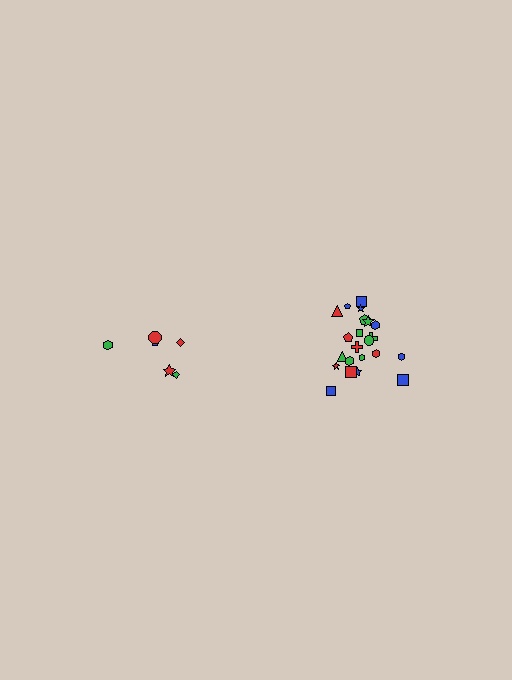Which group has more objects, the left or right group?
The right group.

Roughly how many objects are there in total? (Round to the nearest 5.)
Roughly 30 objects in total.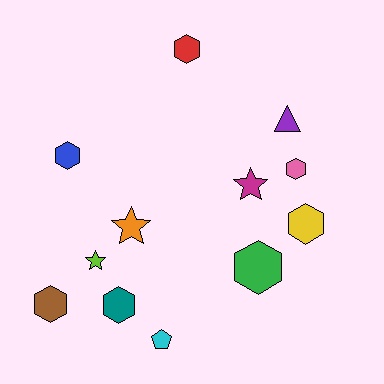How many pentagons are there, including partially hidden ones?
There is 1 pentagon.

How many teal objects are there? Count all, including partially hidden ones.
There is 1 teal object.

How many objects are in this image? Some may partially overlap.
There are 12 objects.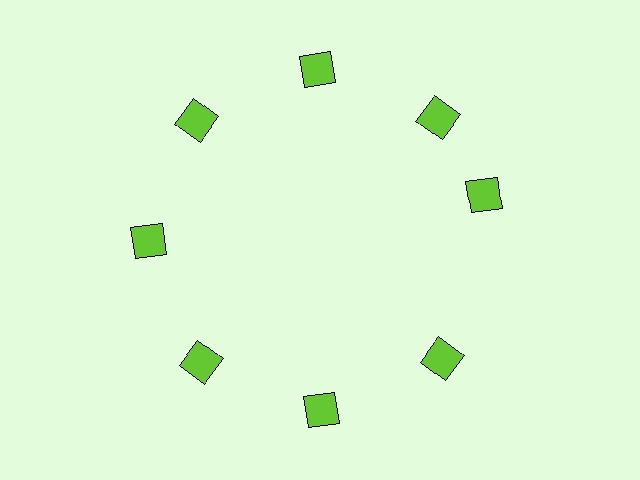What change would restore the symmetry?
The symmetry would be restored by rotating it back into even spacing with its neighbors so that all 8 squares sit at equal angles and equal distance from the center.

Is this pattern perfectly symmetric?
No. The 8 lime squares are arranged in a ring, but one element near the 3 o'clock position is rotated out of alignment along the ring, breaking the 8-fold rotational symmetry.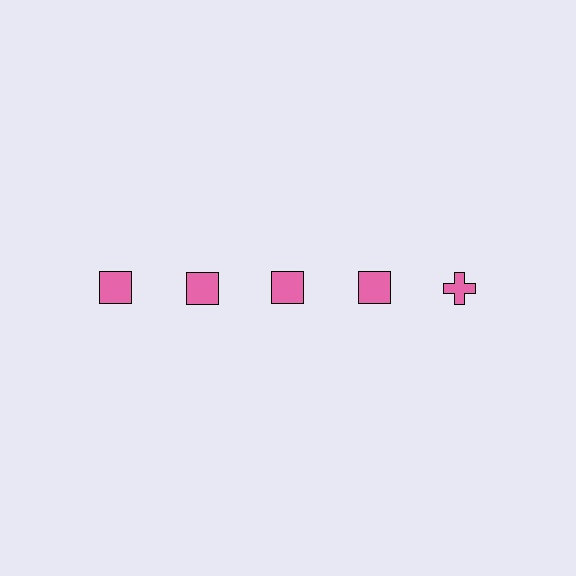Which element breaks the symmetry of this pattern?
The pink cross in the top row, rightmost column breaks the symmetry. All other shapes are pink squares.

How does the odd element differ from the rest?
It has a different shape: cross instead of square.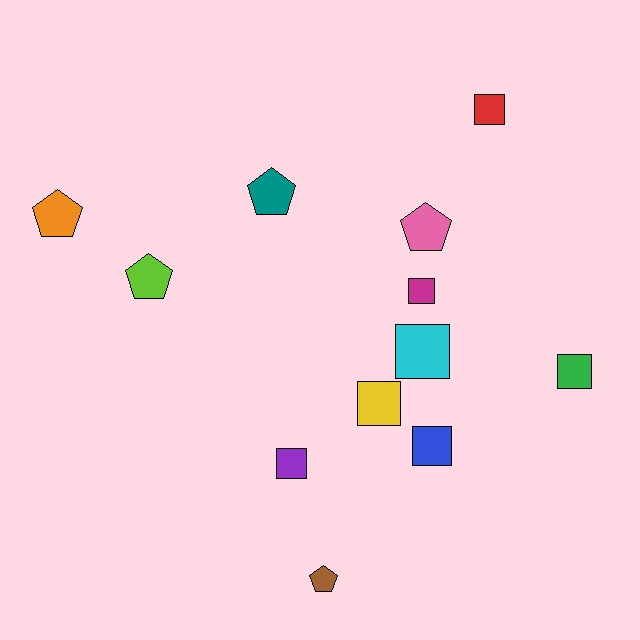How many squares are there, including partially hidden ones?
There are 7 squares.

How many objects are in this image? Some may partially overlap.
There are 12 objects.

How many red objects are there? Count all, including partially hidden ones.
There is 1 red object.